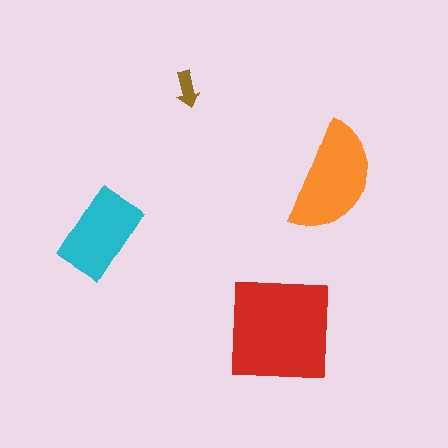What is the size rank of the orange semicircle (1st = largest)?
2nd.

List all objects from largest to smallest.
The red square, the orange semicircle, the cyan rectangle, the brown arrow.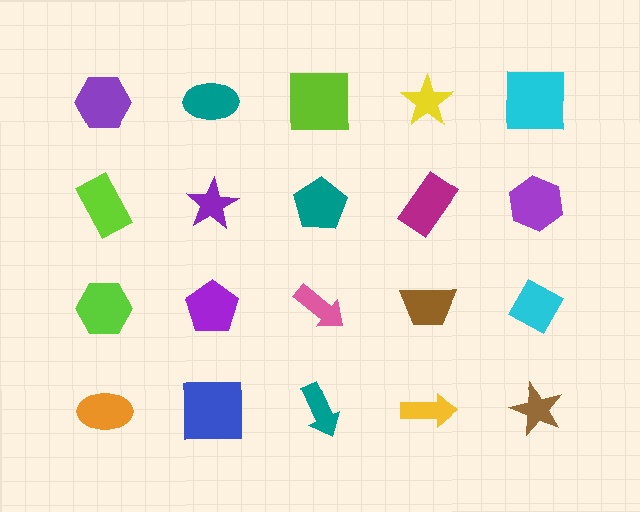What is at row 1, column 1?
A purple hexagon.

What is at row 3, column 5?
A cyan diamond.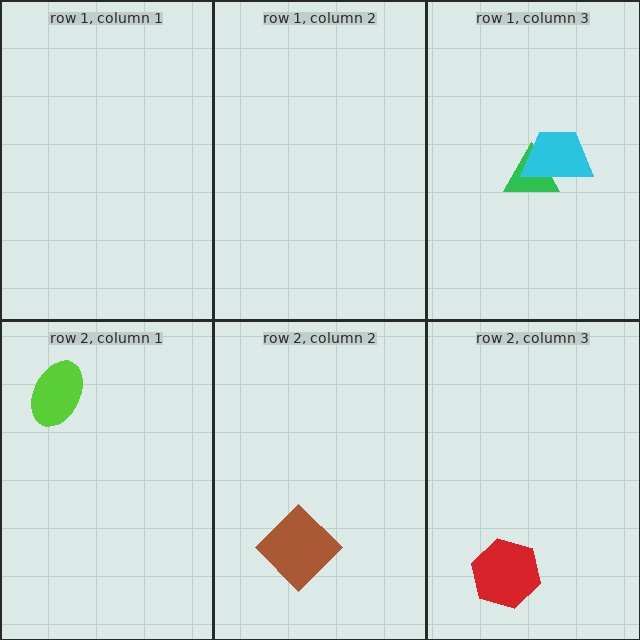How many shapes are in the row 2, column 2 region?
1.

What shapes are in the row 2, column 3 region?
The red hexagon.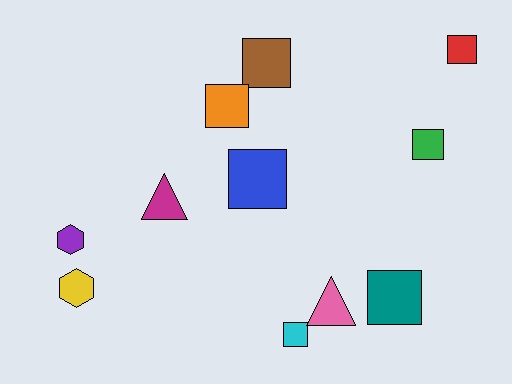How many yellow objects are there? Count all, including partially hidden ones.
There is 1 yellow object.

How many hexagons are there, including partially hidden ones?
There are 2 hexagons.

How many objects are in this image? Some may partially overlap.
There are 11 objects.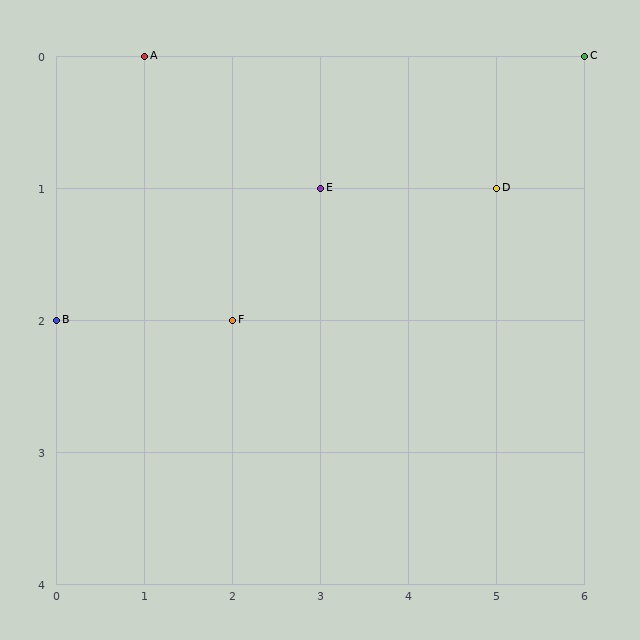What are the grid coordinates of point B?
Point B is at grid coordinates (0, 2).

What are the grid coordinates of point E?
Point E is at grid coordinates (3, 1).